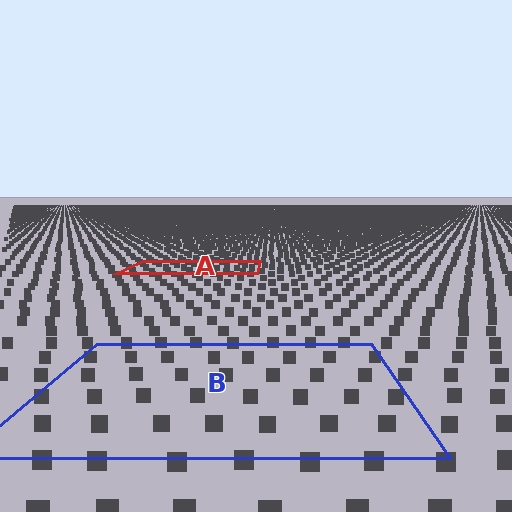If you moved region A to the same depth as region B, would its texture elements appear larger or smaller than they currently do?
They would appear larger. At a closer depth, the same texture elements are projected at a bigger on-screen size.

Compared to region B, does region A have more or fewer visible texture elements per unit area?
Region A has more texture elements per unit area — they are packed more densely because it is farther away.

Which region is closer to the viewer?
Region B is closer. The texture elements there are larger and more spread out.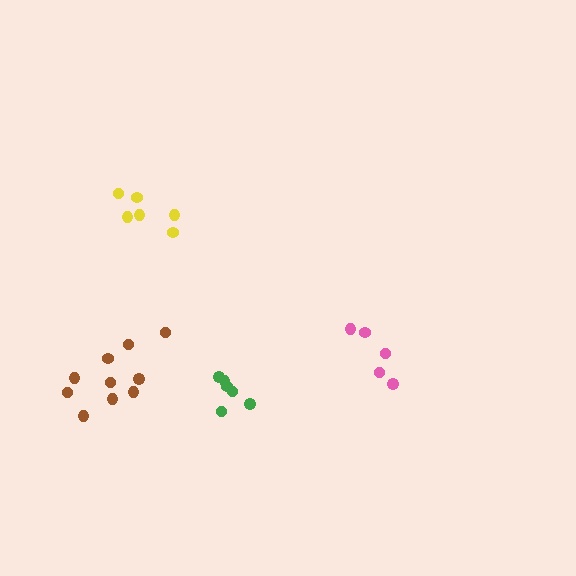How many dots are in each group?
Group 1: 6 dots, Group 2: 6 dots, Group 3: 5 dots, Group 4: 10 dots (27 total).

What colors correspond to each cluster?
The clusters are colored: green, yellow, pink, brown.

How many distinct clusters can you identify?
There are 4 distinct clusters.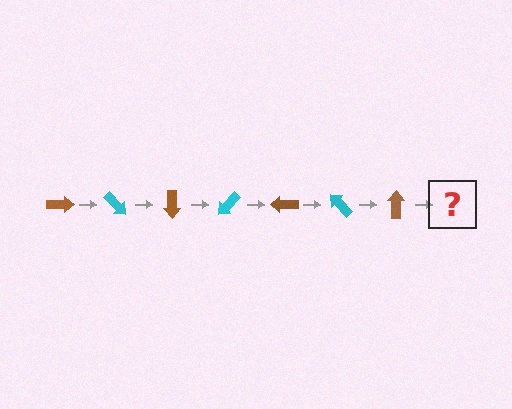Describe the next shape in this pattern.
It should be a cyan arrow, rotated 315 degrees from the start.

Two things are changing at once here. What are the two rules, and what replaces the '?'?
The two rules are that it rotates 45 degrees each step and the color cycles through brown and cyan. The '?' should be a cyan arrow, rotated 315 degrees from the start.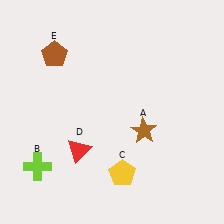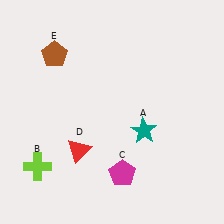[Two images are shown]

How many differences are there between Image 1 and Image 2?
There are 2 differences between the two images.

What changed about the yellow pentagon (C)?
In Image 1, C is yellow. In Image 2, it changed to magenta.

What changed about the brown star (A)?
In Image 1, A is brown. In Image 2, it changed to teal.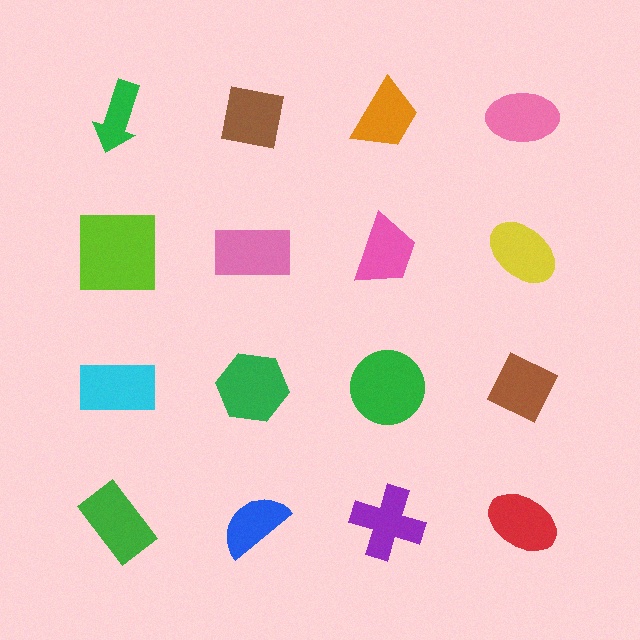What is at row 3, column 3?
A green circle.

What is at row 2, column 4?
A yellow ellipse.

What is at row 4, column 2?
A blue semicircle.